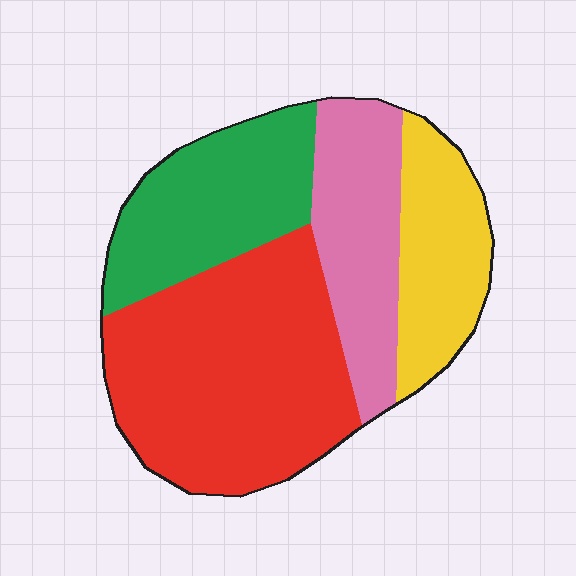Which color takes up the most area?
Red, at roughly 40%.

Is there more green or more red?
Red.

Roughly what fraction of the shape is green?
Green takes up about one fifth (1/5) of the shape.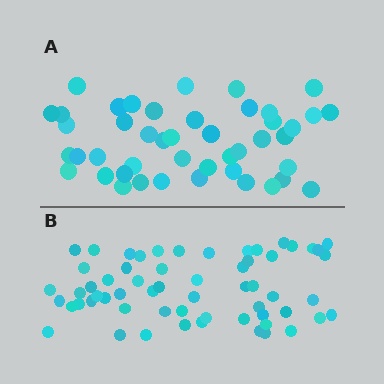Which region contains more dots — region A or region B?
Region B (the bottom region) has more dots.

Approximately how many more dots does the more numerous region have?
Region B has approximately 15 more dots than region A.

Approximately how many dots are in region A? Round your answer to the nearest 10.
About 40 dots. (The exact count is 45, which rounds to 40.)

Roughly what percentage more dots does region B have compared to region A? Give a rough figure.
About 35% more.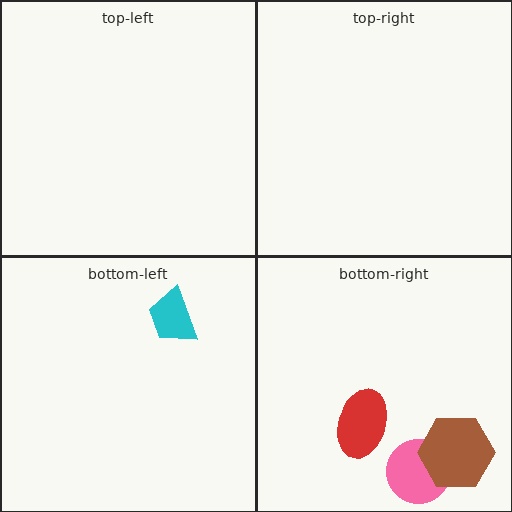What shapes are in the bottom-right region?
The pink circle, the brown hexagon, the red ellipse.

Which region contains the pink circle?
The bottom-right region.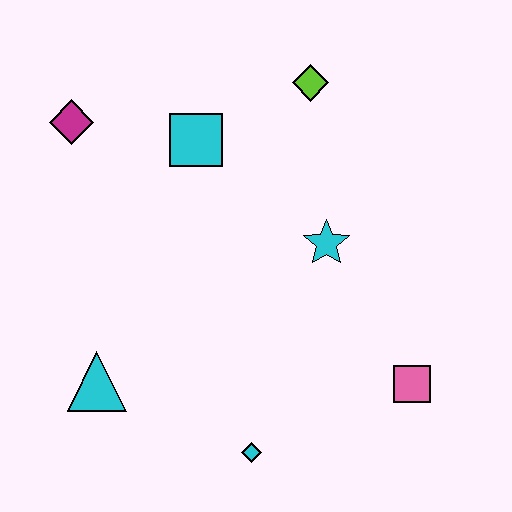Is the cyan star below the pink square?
No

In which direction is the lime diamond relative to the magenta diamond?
The lime diamond is to the right of the magenta diamond.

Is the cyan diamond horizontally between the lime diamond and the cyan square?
Yes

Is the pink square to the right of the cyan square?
Yes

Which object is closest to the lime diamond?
The cyan square is closest to the lime diamond.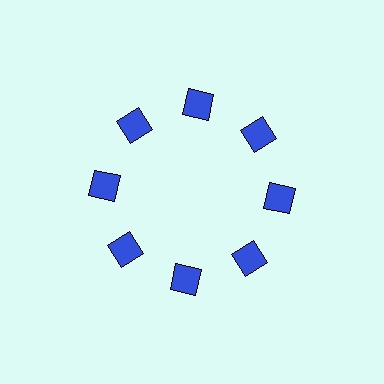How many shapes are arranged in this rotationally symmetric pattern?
There are 8 shapes, arranged in 8 groups of 1.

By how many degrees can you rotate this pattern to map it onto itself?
The pattern maps onto itself every 45 degrees of rotation.